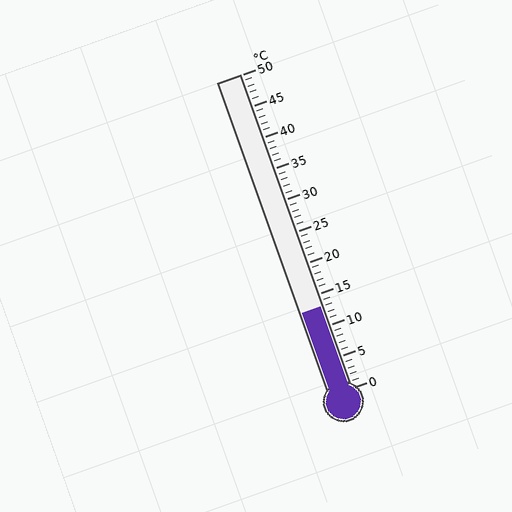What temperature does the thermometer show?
The thermometer shows approximately 13°C.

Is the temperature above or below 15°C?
The temperature is below 15°C.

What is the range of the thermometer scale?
The thermometer scale ranges from 0°C to 50°C.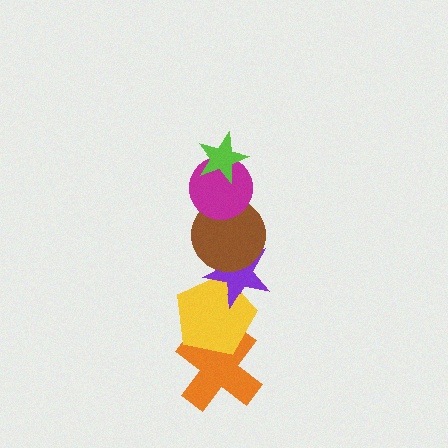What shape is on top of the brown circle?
The magenta circle is on top of the brown circle.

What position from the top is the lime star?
The lime star is 1st from the top.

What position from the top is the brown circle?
The brown circle is 3rd from the top.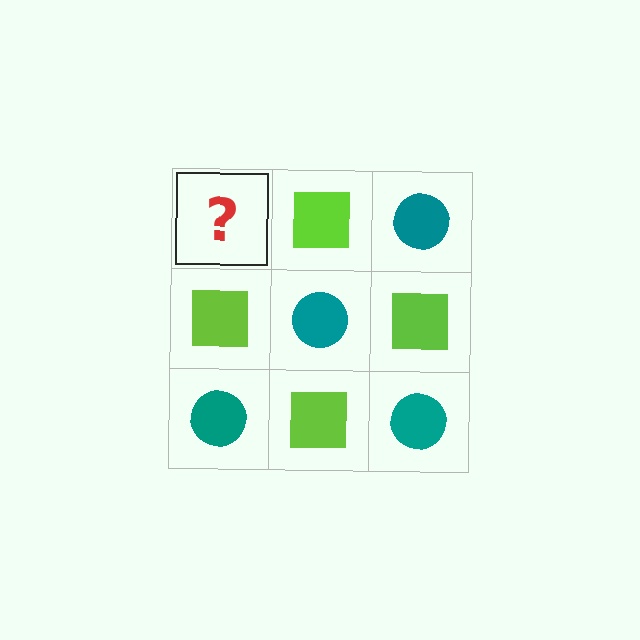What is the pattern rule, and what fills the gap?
The rule is that it alternates teal circle and lime square in a checkerboard pattern. The gap should be filled with a teal circle.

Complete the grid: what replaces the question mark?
The question mark should be replaced with a teal circle.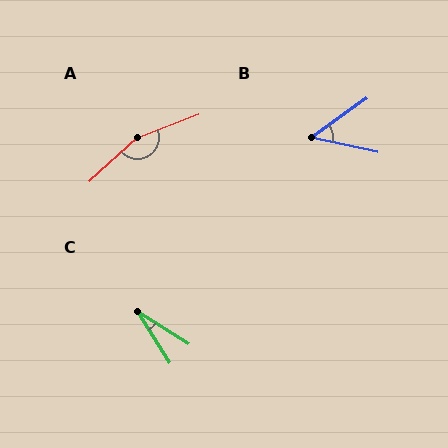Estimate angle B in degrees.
Approximately 48 degrees.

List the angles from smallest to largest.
C (26°), B (48°), A (158°).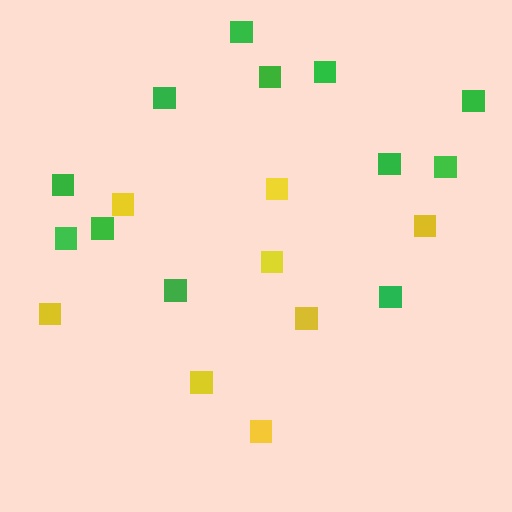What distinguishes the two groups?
There are 2 groups: one group of yellow squares (8) and one group of green squares (12).